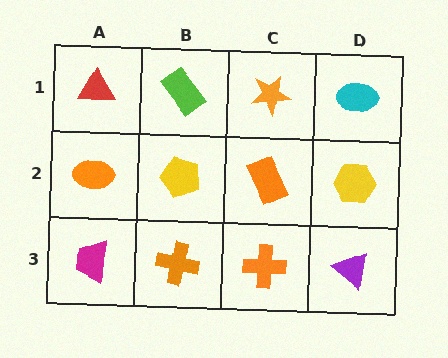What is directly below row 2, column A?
A magenta trapezoid.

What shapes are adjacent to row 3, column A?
An orange ellipse (row 2, column A), an orange cross (row 3, column B).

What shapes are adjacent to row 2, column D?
A cyan ellipse (row 1, column D), a purple triangle (row 3, column D), an orange rectangle (row 2, column C).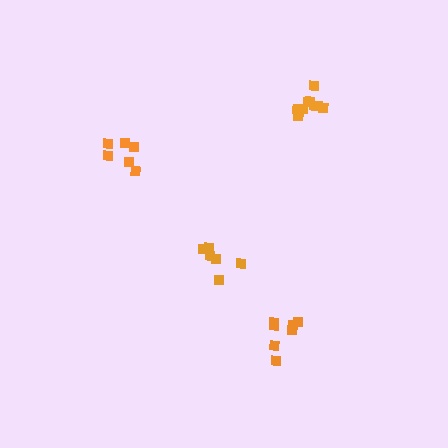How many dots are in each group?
Group 1: 10 dots, Group 2: 6 dots, Group 3: 6 dots, Group 4: 7 dots (29 total).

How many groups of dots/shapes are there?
There are 4 groups.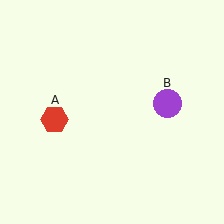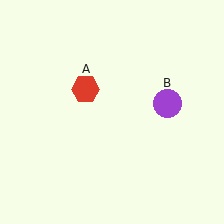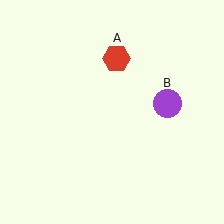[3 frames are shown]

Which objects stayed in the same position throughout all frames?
Purple circle (object B) remained stationary.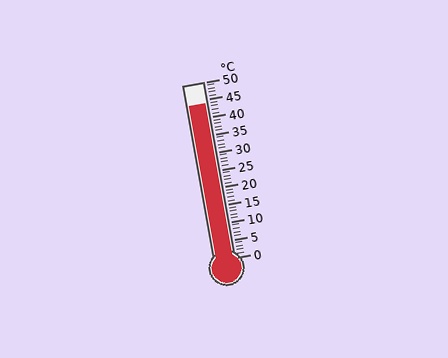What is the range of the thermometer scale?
The thermometer scale ranges from 0°C to 50°C.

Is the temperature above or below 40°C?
The temperature is above 40°C.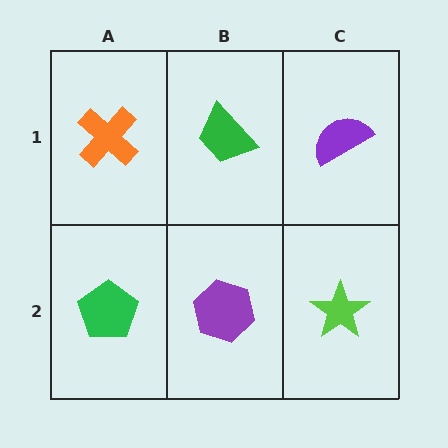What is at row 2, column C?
A lime star.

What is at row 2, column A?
A green pentagon.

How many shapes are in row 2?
3 shapes.